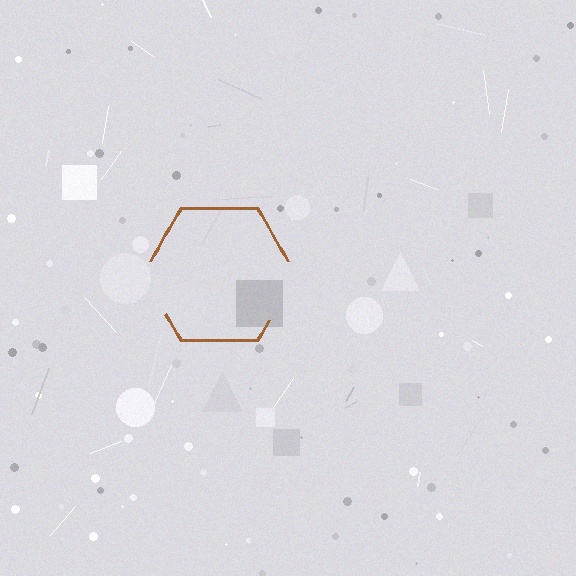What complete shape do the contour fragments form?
The contour fragments form a hexagon.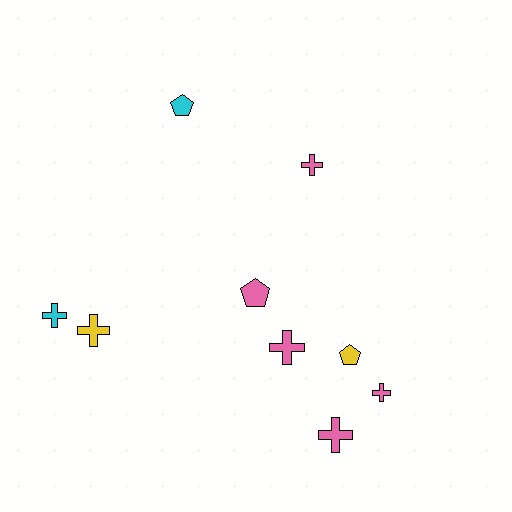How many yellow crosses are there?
There is 1 yellow cross.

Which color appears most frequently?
Pink, with 5 objects.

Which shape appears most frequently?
Cross, with 6 objects.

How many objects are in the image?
There are 9 objects.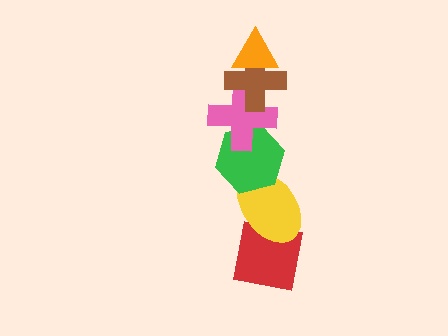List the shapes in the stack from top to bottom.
From top to bottom: the orange triangle, the brown cross, the pink cross, the green hexagon, the yellow ellipse, the red square.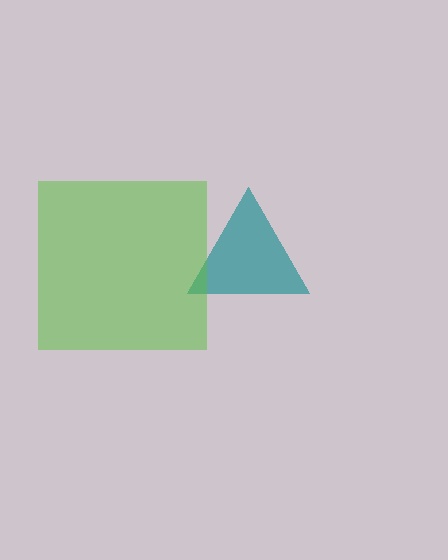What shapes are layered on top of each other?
The layered shapes are: a teal triangle, a lime square.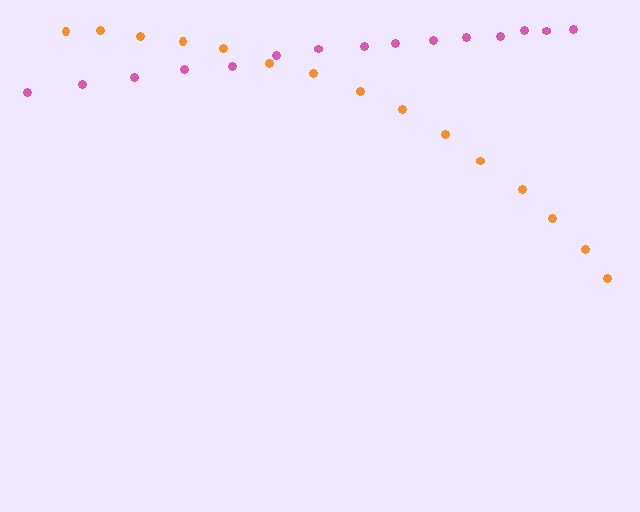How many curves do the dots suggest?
There are 2 distinct paths.